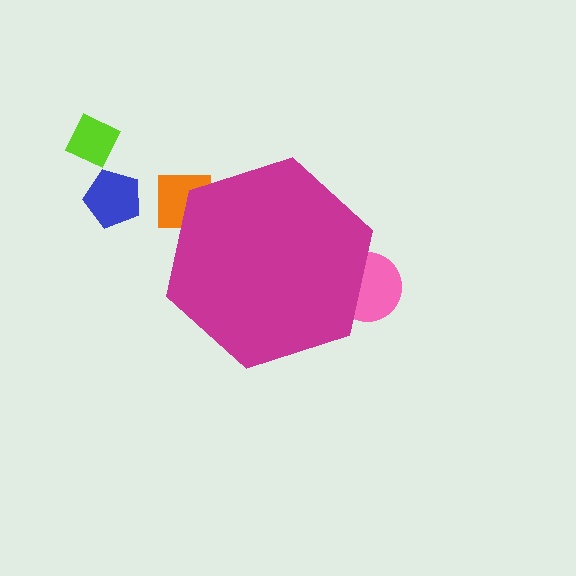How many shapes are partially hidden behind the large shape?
2 shapes are partially hidden.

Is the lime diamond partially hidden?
No, the lime diamond is fully visible.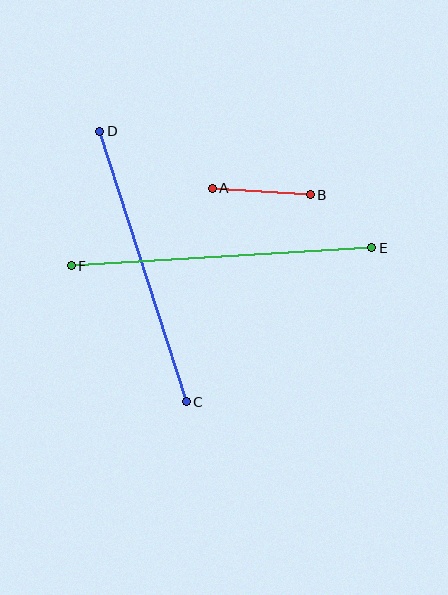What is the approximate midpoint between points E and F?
The midpoint is at approximately (221, 257) pixels.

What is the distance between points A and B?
The distance is approximately 98 pixels.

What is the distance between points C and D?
The distance is approximately 284 pixels.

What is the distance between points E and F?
The distance is approximately 301 pixels.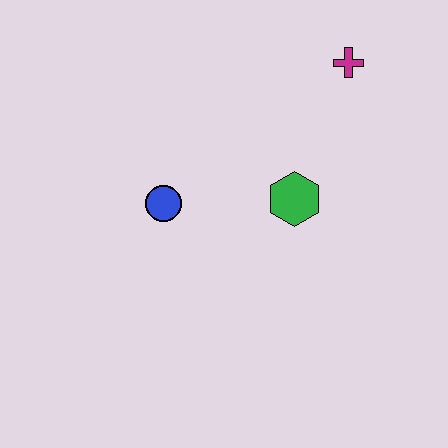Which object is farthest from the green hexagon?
The magenta cross is farthest from the green hexagon.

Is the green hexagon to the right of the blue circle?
Yes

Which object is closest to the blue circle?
The green hexagon is closest to the blue circle.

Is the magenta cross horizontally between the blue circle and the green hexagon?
No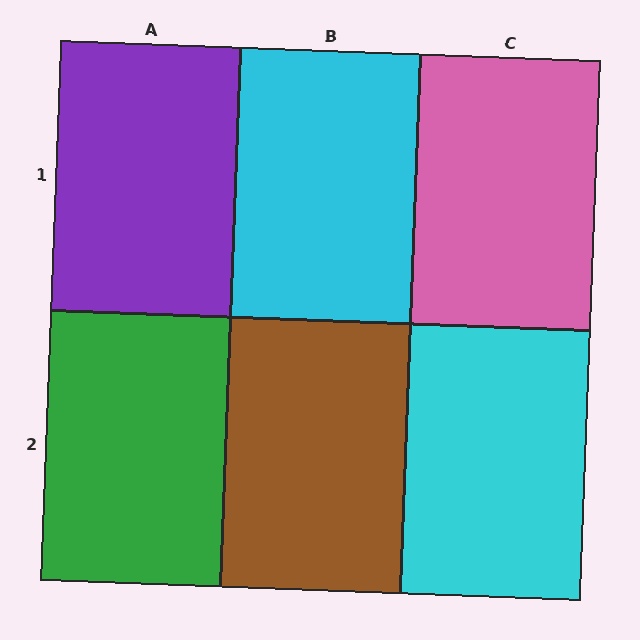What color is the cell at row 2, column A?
Green.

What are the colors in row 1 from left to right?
Purple, cyan, pink.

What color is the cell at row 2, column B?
Brown.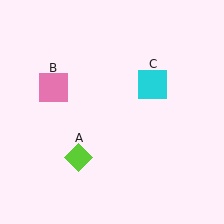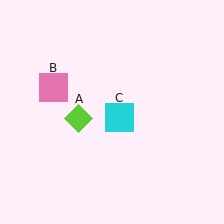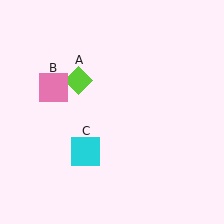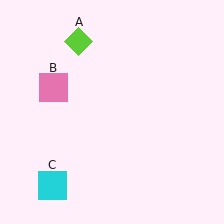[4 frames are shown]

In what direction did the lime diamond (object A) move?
The lime diamond (object A) moved up.